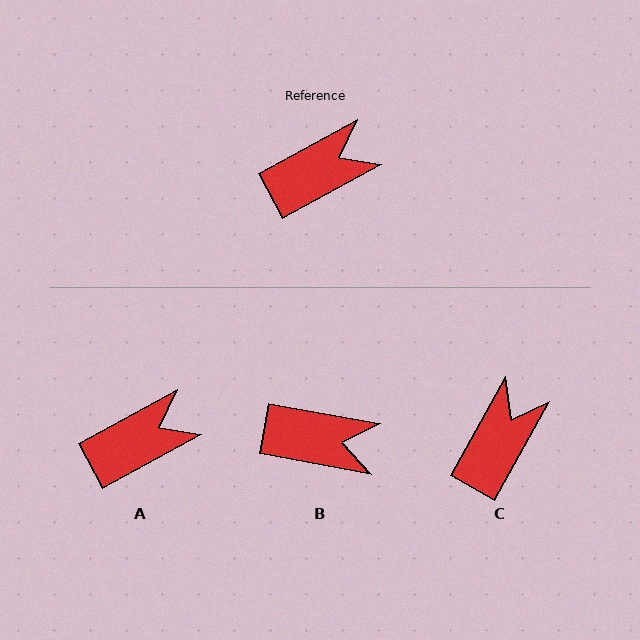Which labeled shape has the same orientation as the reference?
A.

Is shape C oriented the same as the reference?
No, it is off by about 32 degrees.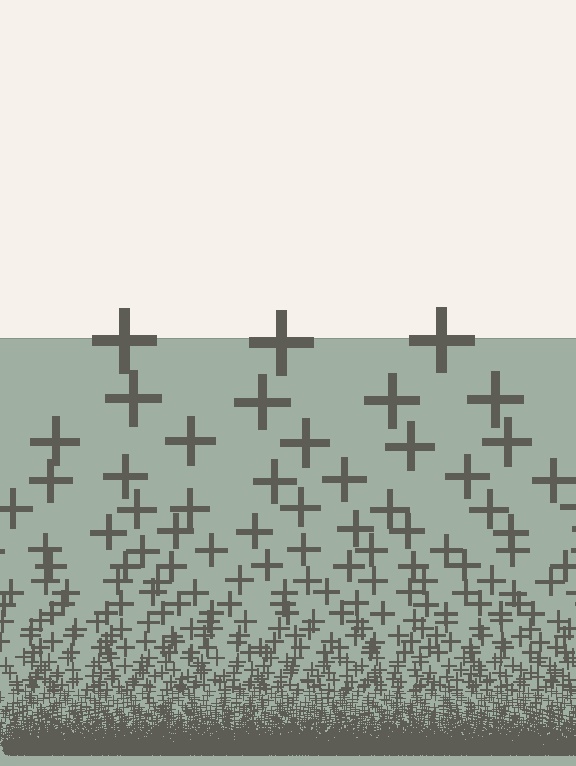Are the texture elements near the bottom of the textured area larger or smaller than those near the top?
Smaller. The gradient is inverted — elements near the bottom are smaller and denser.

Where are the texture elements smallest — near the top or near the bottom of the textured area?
Near the bottom.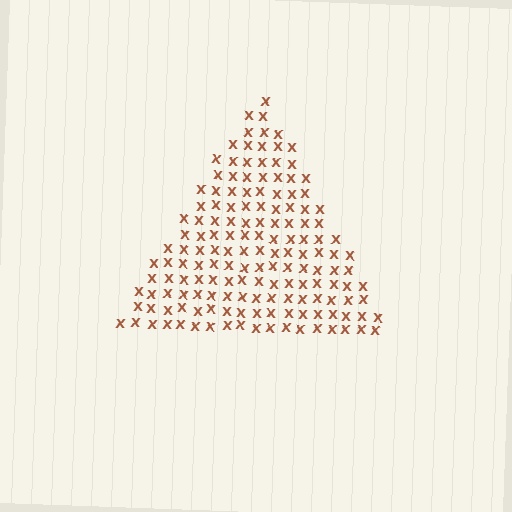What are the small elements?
The small elements are letter X's.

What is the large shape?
The large shape is a triangle.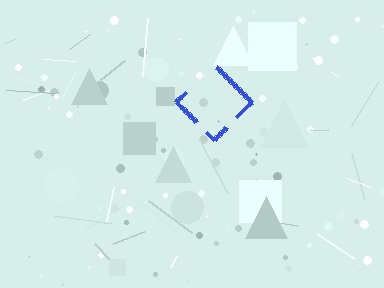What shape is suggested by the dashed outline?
The dashed outline suggests a diamond.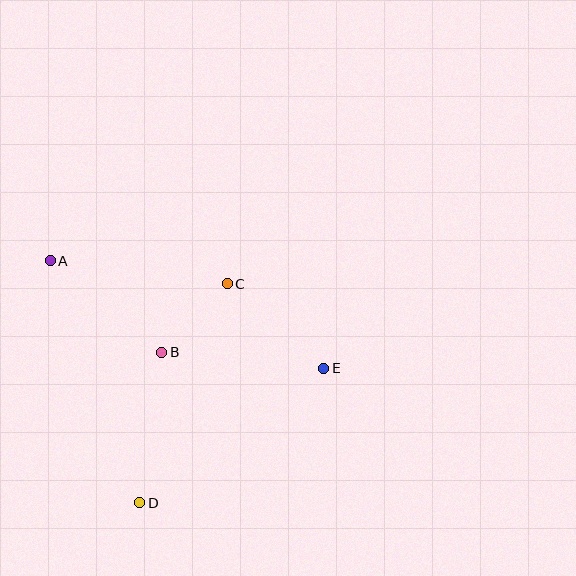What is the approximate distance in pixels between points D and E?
The distance between D and E is approximately 228 pixels.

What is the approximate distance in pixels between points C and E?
The distance between C and E is approximately 128 pixels.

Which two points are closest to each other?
Points B and C are closest to each other.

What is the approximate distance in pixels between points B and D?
The distance between B and D is approximately 152 pixels.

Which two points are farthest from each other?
Points A and E are farthest from each other.